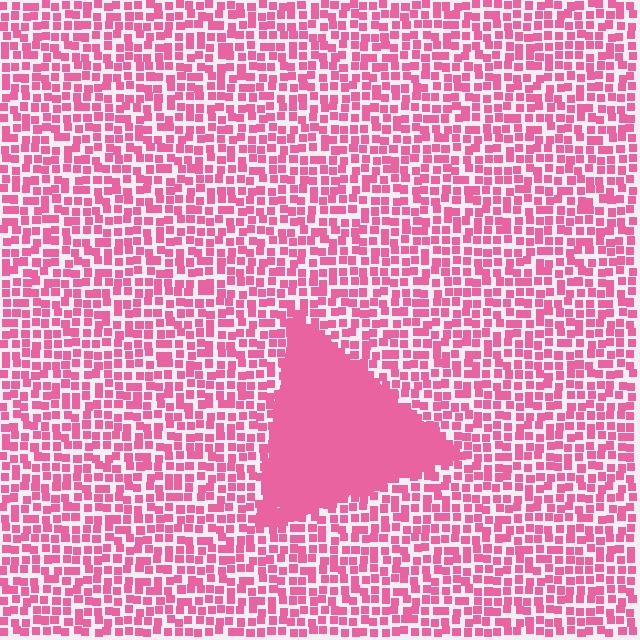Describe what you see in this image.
The image contains small pink elements arranged at two different densities. A triangle-shaped region is visible where the elements are more densely packed than the surrounding area.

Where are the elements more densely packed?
The elements are more densely packed inside the triangle boundary.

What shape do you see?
I see a triangle.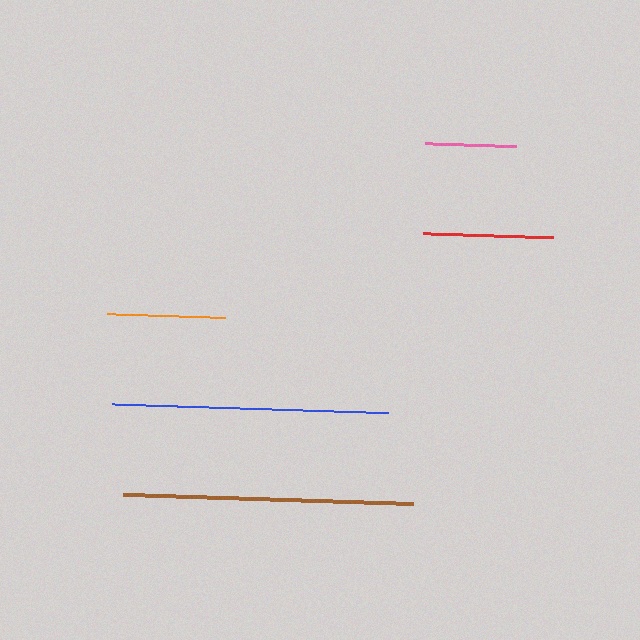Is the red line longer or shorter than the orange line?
The red line is longer than the orange line.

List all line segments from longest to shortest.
From longest to shortest: brown, blue, red, orange, pink.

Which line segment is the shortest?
The pink line is the shortest at approximately 91 pixels.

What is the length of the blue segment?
The blue segment is approximately 275 pixels long.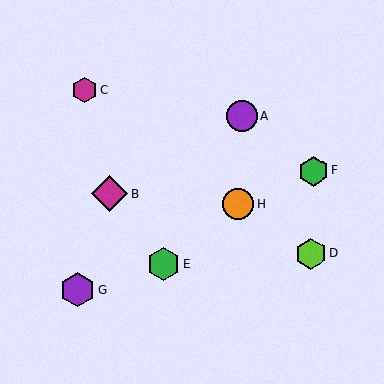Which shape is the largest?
The magenta diamond (labeled B) is the largest.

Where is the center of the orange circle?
The center of the orange circle is at (238, 204).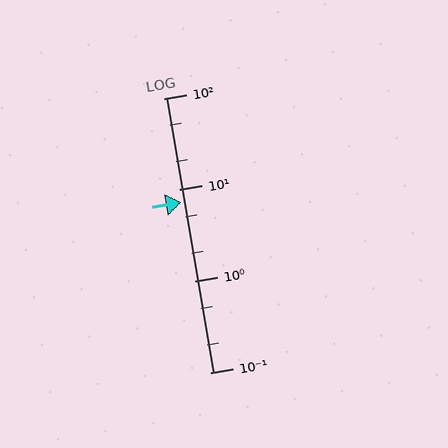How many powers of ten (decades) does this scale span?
The scale spans 3 decades, from 0.1 to 100.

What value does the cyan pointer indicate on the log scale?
The pointer indicates approximately 7.2.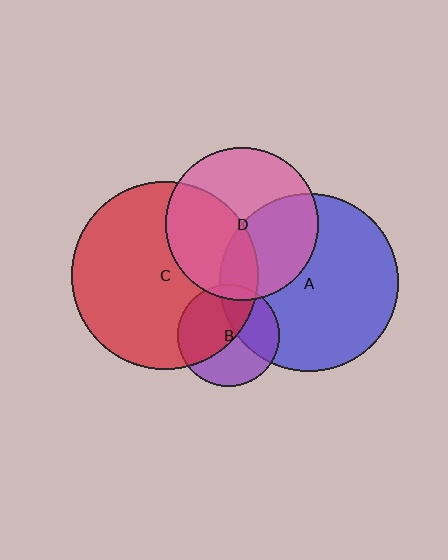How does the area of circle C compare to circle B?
Approximately 3.4 times.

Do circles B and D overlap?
Yes.